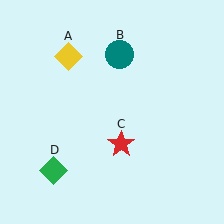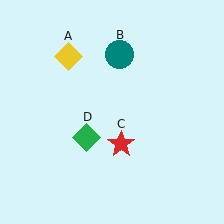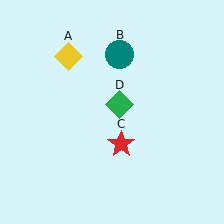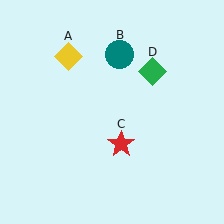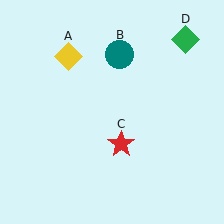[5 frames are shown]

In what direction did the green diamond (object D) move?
The green diamond (object D) moved up and to the right.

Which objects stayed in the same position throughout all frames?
Yellow diamond (object A) and teal circle (object B) and red star (object C) remained stationary.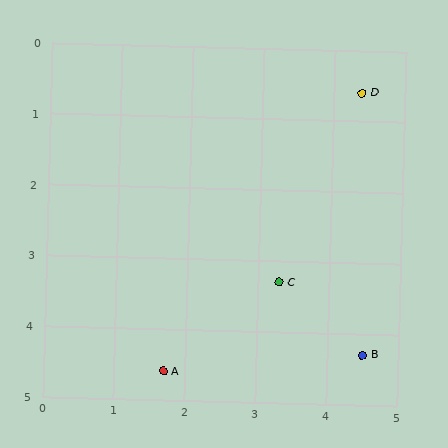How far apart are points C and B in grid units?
Points C and B are about 1.6 grid units apart.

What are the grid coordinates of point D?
Point D is at approximately (4.4, 0.6).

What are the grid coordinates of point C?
Point C is at approximately (3.3, 3.3).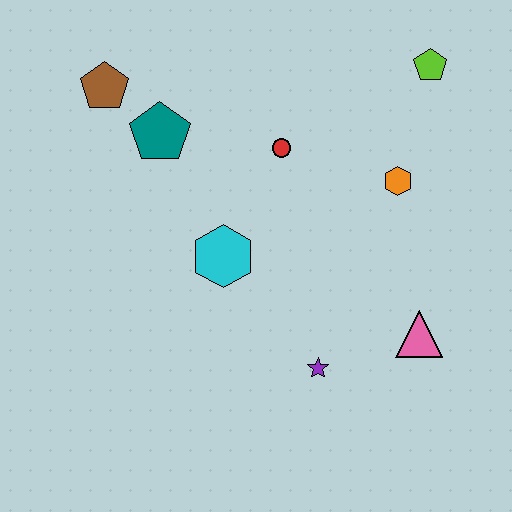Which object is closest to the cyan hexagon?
The red circle is closest to the cyan hexagon.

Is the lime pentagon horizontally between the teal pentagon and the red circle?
No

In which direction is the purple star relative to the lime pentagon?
The purple star is below the lime pentagon.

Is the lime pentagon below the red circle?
No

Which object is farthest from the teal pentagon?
The pink triangle is farthest from the teal pentagon.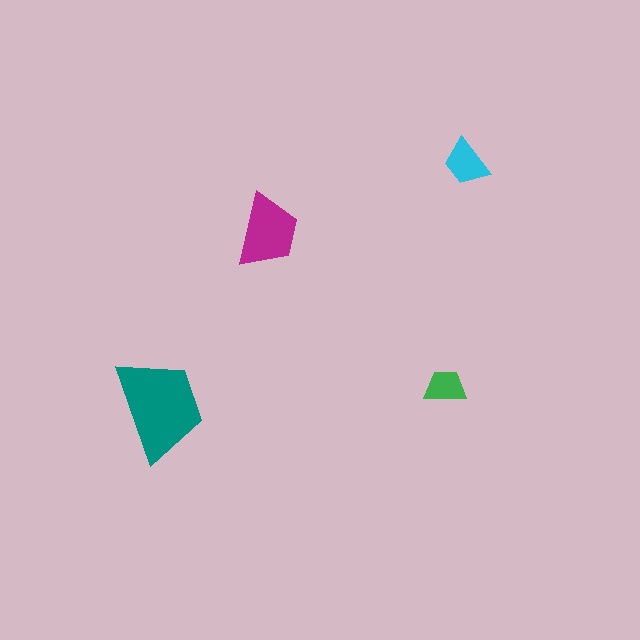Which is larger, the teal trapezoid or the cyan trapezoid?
The teal one.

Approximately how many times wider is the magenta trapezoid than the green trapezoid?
About 2 times wider.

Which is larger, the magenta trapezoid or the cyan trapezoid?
The magenta one.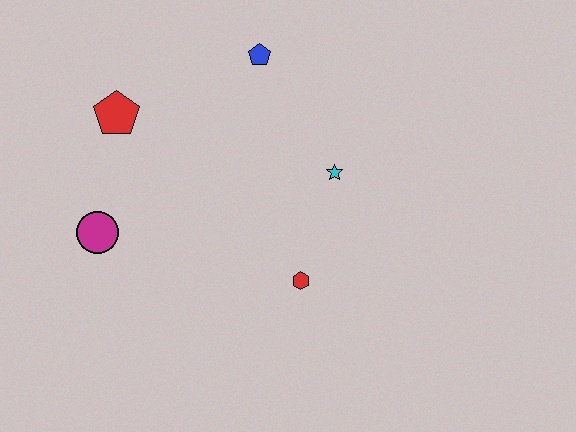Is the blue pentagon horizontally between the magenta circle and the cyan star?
Yes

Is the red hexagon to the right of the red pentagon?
Yes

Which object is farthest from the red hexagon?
The red pentagon is farthest from the red hexagon.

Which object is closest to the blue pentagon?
The cyan star is closest to the blue pentagon.